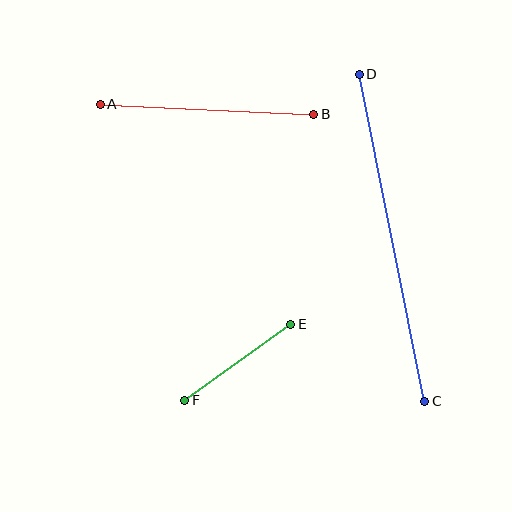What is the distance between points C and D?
The distance is approximately 334 pixels.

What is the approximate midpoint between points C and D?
The midpoint is at approximately (392, 238) pixels.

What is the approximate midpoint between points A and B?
The midpoint is at approximately (207, 109) pixels.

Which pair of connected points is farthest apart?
Points C and D are farthest apart.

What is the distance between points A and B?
The distance is approximately 214 pixels.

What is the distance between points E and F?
The distance is approximately 131 pixels.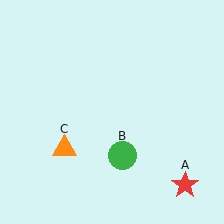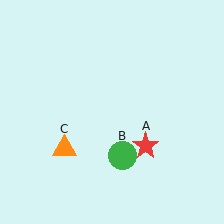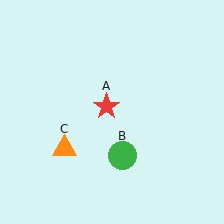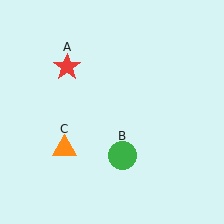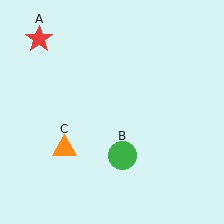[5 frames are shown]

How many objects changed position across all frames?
1 object changed position: red star (object A).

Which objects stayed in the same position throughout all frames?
Green circle (object B) and orange triangle (object C) remained stationary.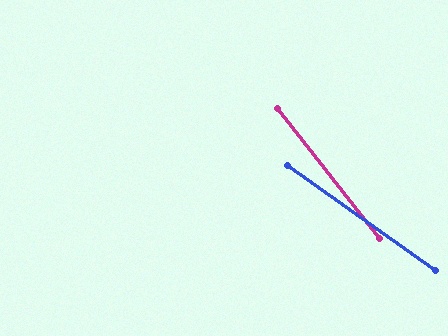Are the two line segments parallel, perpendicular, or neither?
Neither parallel nor perpendicular — they differ by about 16°.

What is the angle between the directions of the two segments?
Approximately 16 degrees.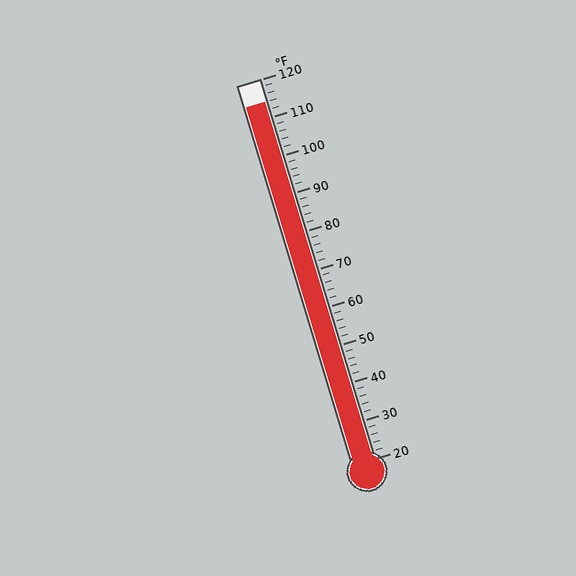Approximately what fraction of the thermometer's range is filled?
The thermometer is filled to approximately 95% of its range.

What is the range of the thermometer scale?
The thermometer scale ranges from 20°F to 120°F.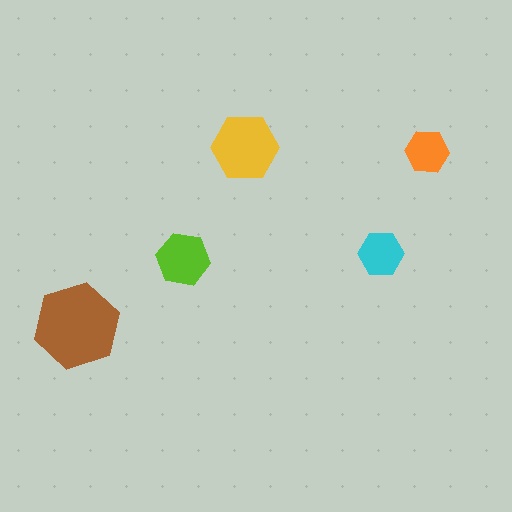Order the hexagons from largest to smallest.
the brown one, the yellow one, the lime one, the cyan one, the orange one.